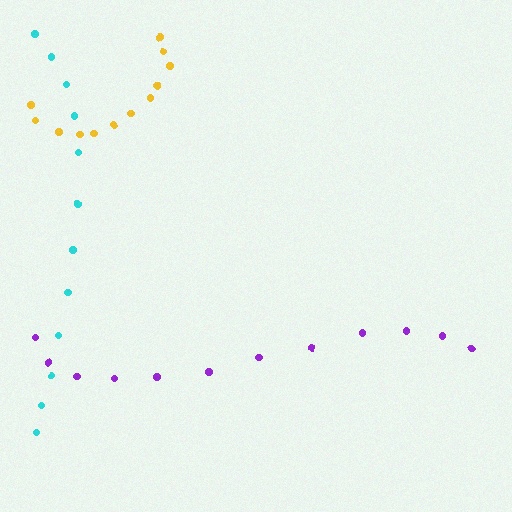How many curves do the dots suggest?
There are 3 distinct paths.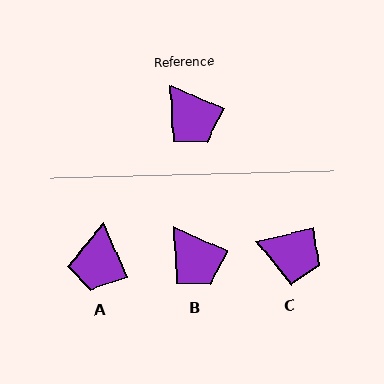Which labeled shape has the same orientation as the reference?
B.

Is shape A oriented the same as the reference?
No, it is off by about 43 degrees.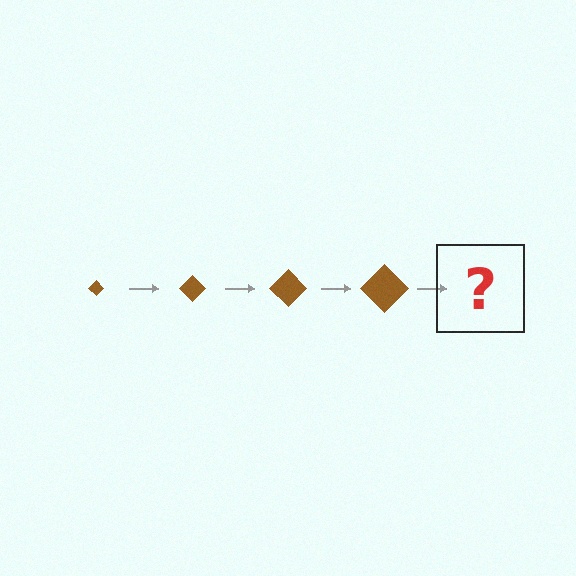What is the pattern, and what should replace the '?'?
The pattern is that the diamond gets progressively larger each step. The '?' should be a brown diamond, larger than the previous one.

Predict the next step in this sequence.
The next step is a brown diamond, larger than the previous one.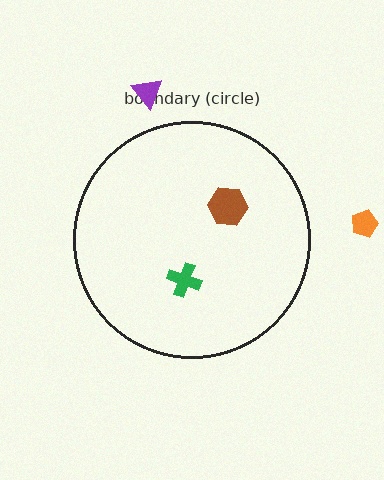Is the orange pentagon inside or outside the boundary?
Outside.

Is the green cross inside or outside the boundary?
Inside.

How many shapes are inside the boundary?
2 inside, 2 outside.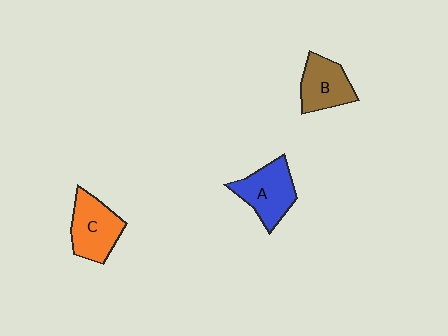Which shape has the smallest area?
Shape B (brown).